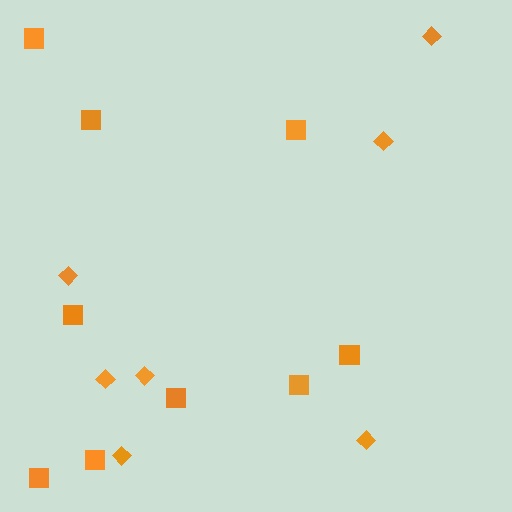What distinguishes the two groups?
There are 2 groups: one group of diamonds (7) and one group of squares (9).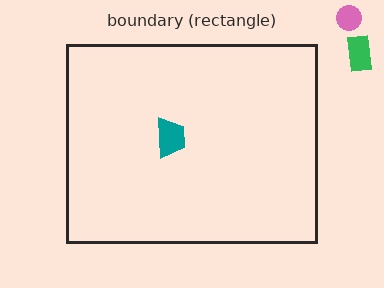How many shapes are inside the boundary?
1 inside, 2 outside.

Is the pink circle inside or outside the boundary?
Outside.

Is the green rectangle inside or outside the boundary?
Outside.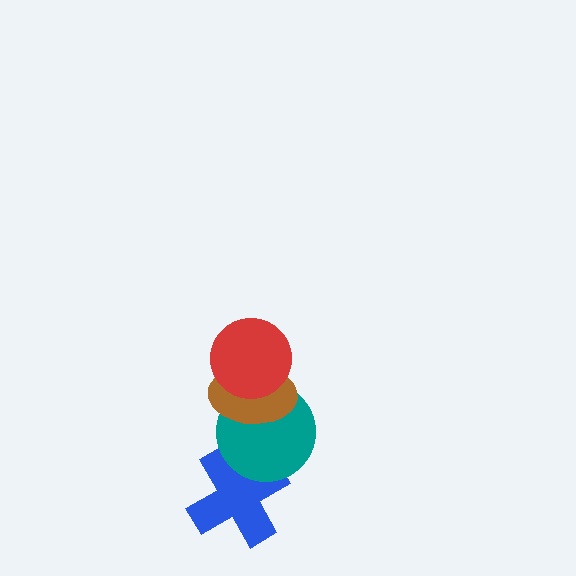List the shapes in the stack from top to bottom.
From top to bottom: the red circle, the brown ellipse, the teal circle, the blue cross.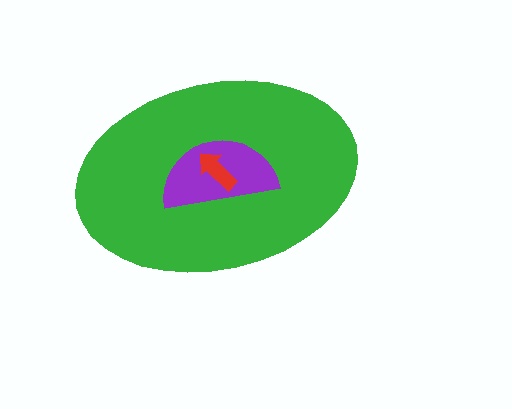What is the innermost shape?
The red arrow.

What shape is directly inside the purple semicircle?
The red arrow.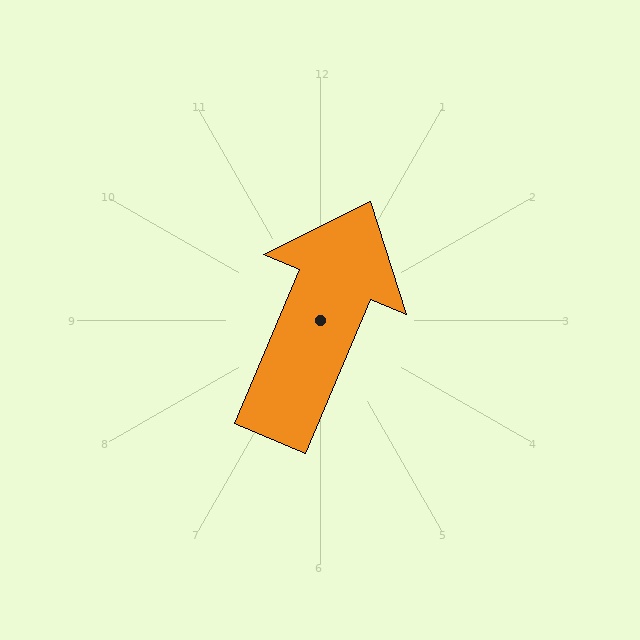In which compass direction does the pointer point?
Northeast.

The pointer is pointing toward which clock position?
Roughly 1 o'clock.